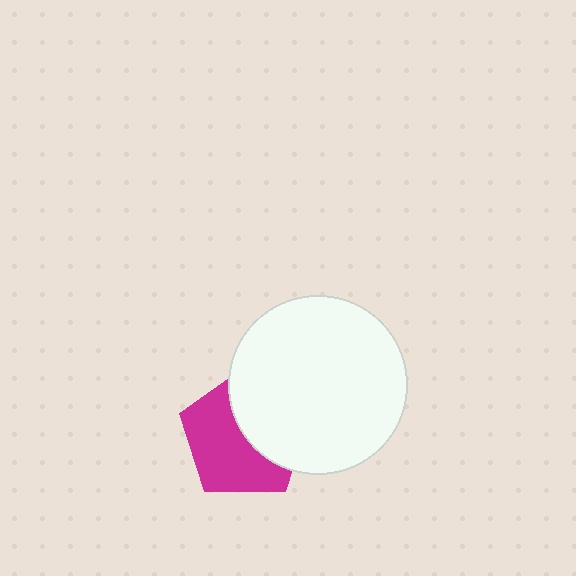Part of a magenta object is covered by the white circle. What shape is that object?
It is a pentagon.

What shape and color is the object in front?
The object in front is a white circle.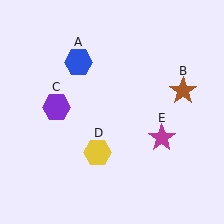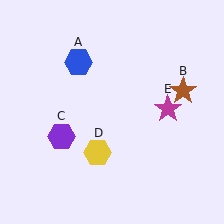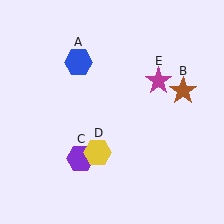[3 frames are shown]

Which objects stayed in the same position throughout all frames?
Blue hexagon (object A) and brown star (object B) and yellow hexagon (object D) remained stationary.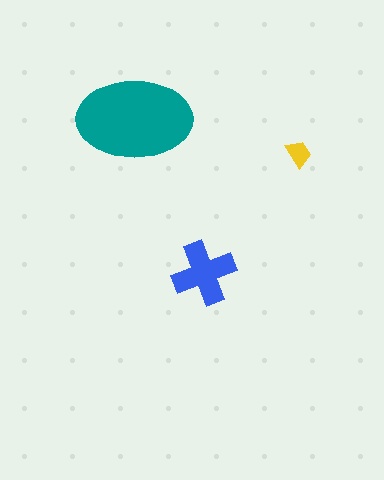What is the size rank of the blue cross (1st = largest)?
2nd.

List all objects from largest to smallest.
The teal ellipse, the blue cross, the yellow trapezoid.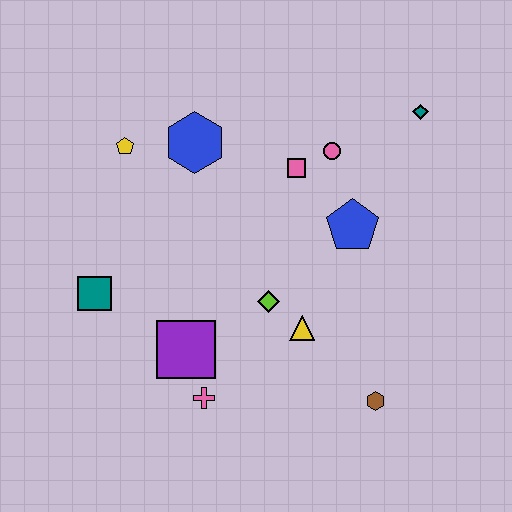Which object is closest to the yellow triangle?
The lime diamond is closest to the yellow triangle.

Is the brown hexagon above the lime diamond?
No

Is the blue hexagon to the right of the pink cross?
No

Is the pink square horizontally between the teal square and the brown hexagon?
Yes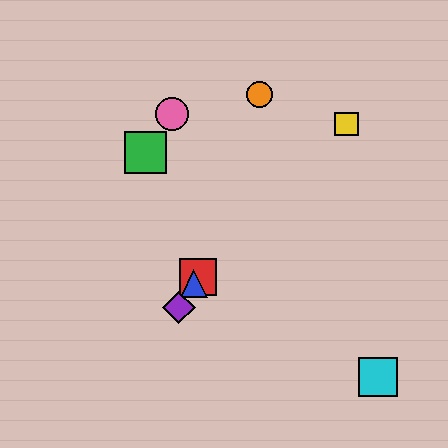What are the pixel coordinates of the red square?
The red square is at (198, 277).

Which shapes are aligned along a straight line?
The red square, the blue triangle, the purple diamond are aligned along a straight line.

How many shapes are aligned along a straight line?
3 shapes (the red square, the blue triangle, the purple diamond) are aligned along a straight line.